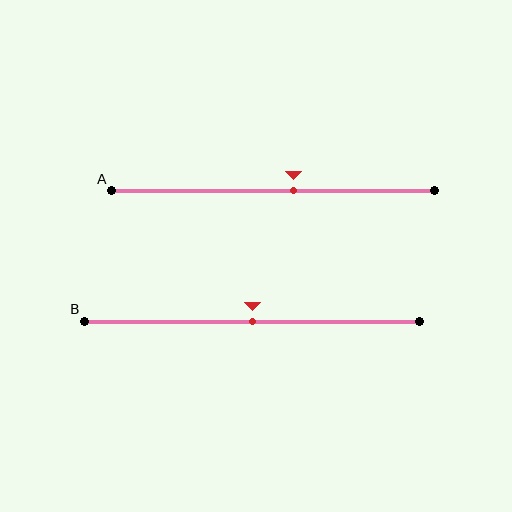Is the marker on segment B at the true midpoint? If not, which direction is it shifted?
Yes, the marker on segment B is at the true midpoint.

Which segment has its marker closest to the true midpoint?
Segment B has its marker closest to the true midpoint.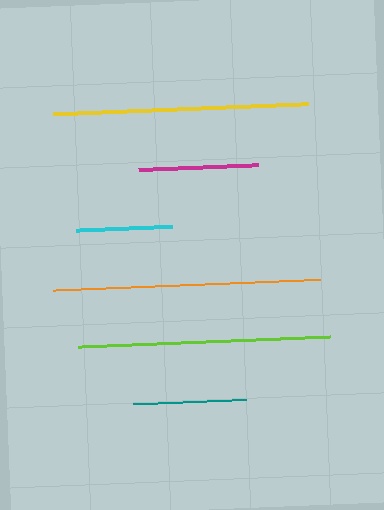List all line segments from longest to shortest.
From longest to shortest: orange, yellow, lime, magenta, teal, cyan.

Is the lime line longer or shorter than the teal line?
The lime line is longer than the teal line.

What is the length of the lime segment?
The lime segment is approximately 253 pixels long.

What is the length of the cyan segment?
The cyan segment is approximately 96 pixels long.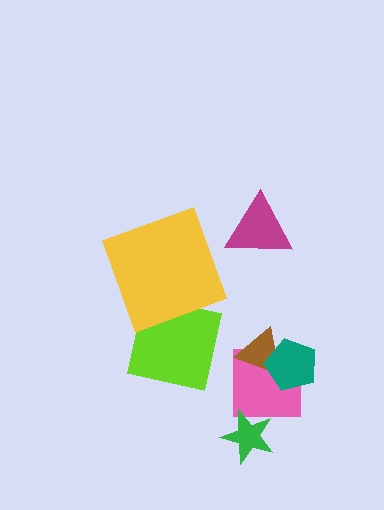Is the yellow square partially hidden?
No, no other shape covers it.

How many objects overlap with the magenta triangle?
0 objects overlap with the magenta triangle.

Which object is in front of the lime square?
The yellow square is in front of the lime square.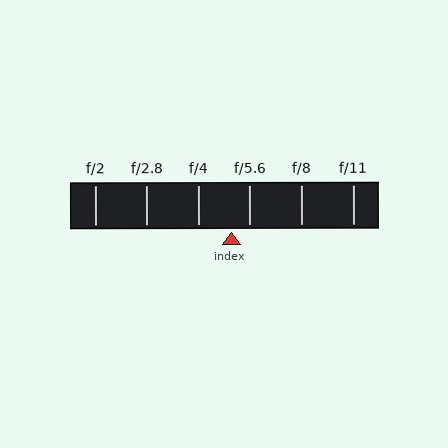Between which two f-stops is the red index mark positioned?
The index mark is between f/4 and f/5.6.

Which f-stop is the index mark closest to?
The index mark is closest to f/5.6.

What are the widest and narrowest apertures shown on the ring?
The widest aperture shown is f/2 and the narrowest is f/11.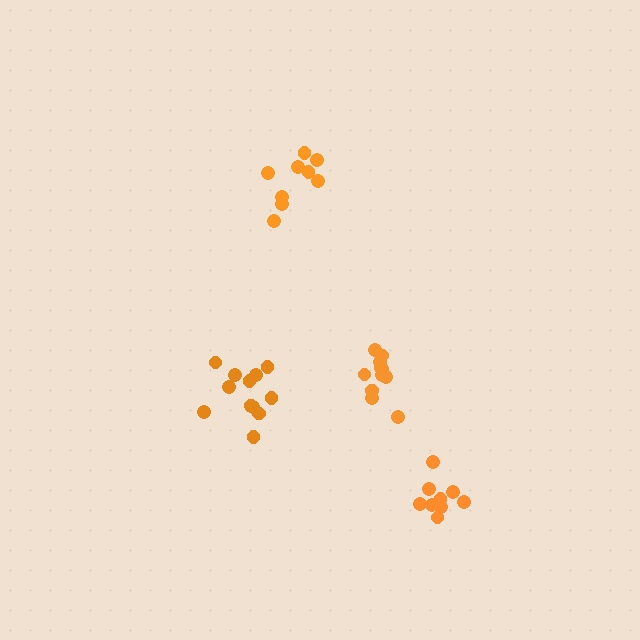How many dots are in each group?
Group 1: 9 dots, Group 2: 13 dots, Group 3: 12 dots, Group 4: 9 dots (43 total).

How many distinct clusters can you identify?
There are 4 distinct clusters.